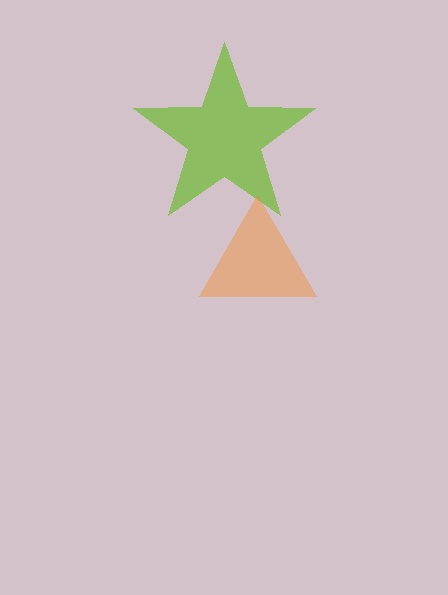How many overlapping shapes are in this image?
There are 2 overlapping shapes in the image.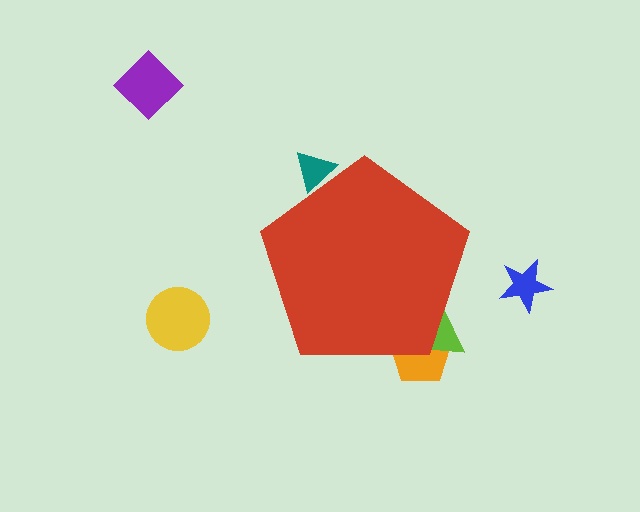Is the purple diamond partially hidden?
No, the purple diamond is fully visible.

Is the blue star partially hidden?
No, the blue star is fully visible.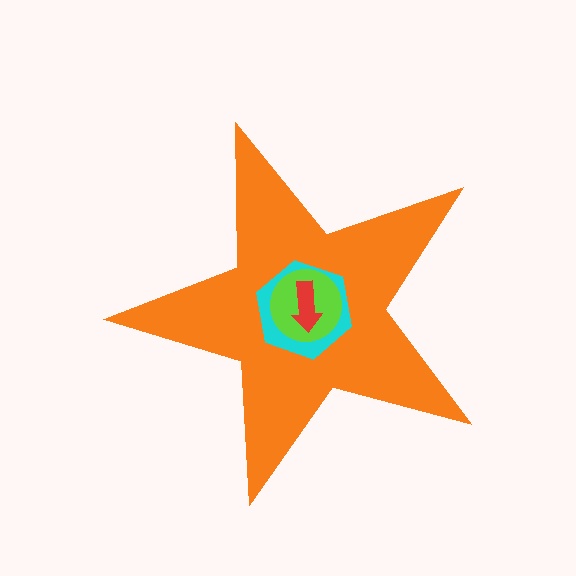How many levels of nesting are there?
4.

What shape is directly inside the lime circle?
The red arrow.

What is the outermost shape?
The orange star.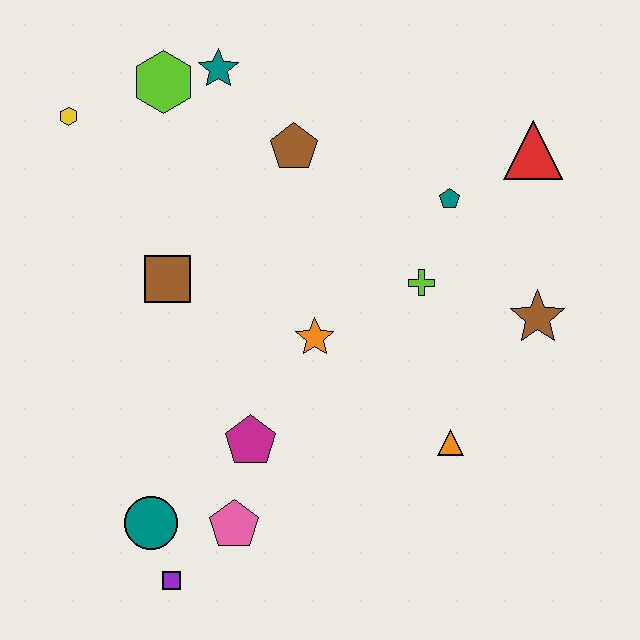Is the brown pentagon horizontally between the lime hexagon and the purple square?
No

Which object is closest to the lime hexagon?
The teal star is closest to the lime hexagon.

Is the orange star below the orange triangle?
No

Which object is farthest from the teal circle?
The red triangle is farthest from the teal circle.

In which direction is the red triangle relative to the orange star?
The red triangle is to the right of the orange star.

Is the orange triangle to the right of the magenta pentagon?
Yes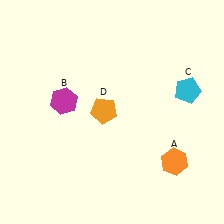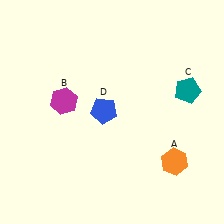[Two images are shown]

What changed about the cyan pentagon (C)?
In Image 1, C is cyan. In Image 2, it changed to teal.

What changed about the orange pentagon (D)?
In Image 1, D is orange. In Image 2, it changed to blue.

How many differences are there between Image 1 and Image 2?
There are 2 differences between the two images.